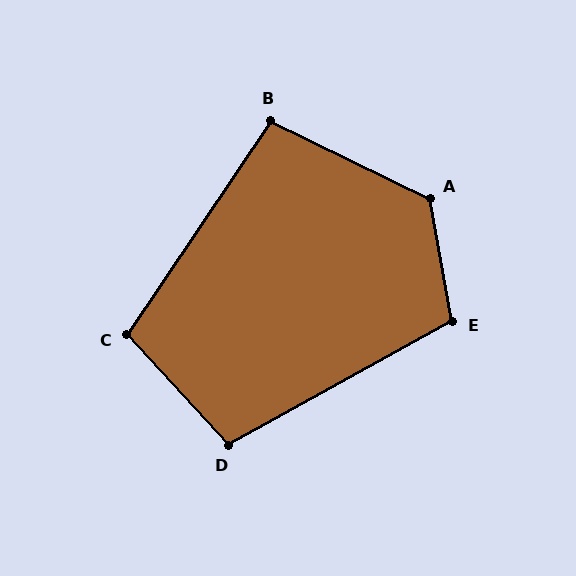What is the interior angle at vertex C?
Approximately 103 degrees (obtuse).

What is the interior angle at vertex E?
Approximately 109 degrees (obtuse).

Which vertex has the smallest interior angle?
B, at approximately 98 degrees.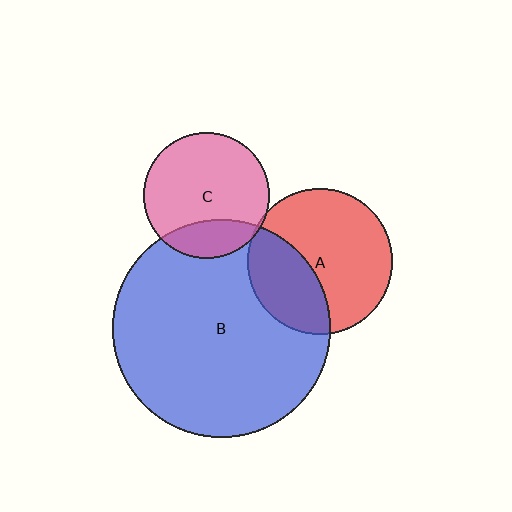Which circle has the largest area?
Circle B (blue).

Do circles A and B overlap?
Yes.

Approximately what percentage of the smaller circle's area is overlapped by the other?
Approximately 35%.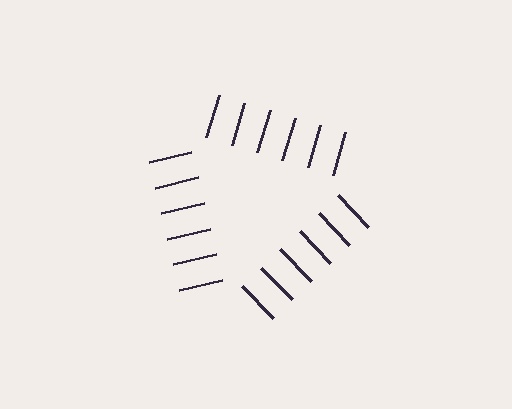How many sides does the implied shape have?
3 sides — the line-ends trace a triangle.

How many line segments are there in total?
18 — 6 along each of the 3 edges.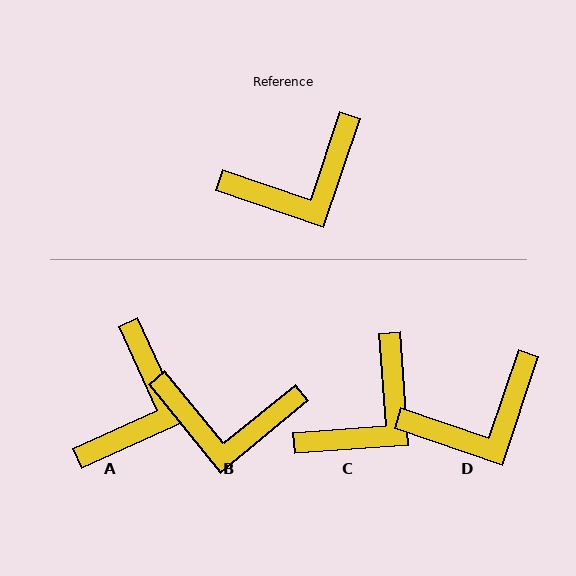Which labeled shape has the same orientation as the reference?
D.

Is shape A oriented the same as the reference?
No, it is off by about 43 degrees.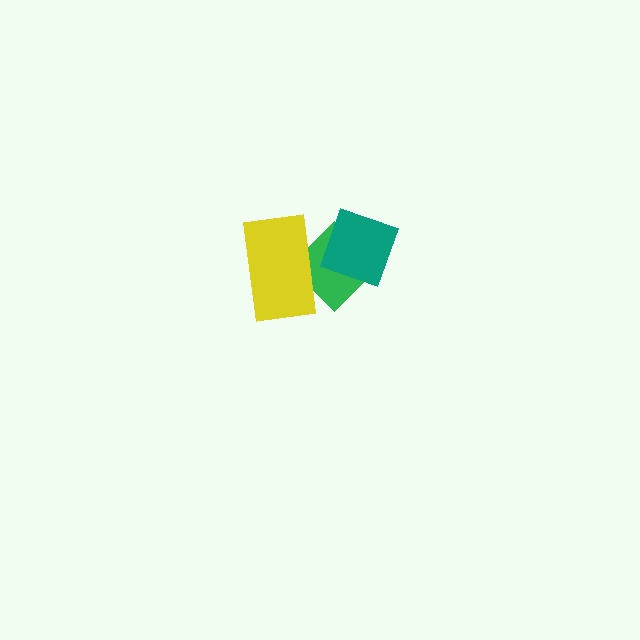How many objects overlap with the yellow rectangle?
1 object overlaps with the yellow rectangle.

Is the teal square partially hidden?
No, no other shape covers it.